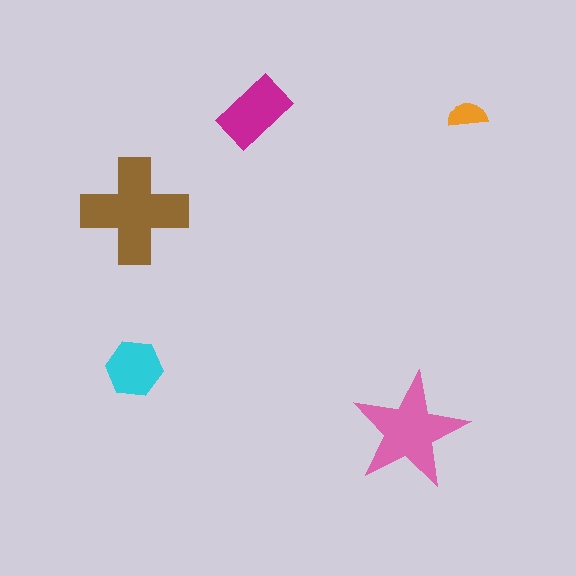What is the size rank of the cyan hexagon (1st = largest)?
4th.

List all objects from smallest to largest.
The orange semicircle, the cyan hexagon, the magenta rectangle, the pink star, the brown cross.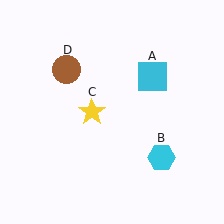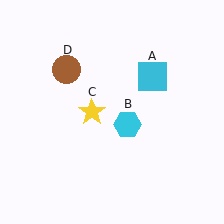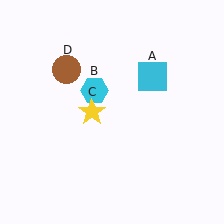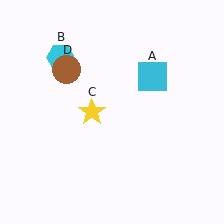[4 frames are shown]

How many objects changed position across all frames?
1 object changed position: cyan hexagon (object B).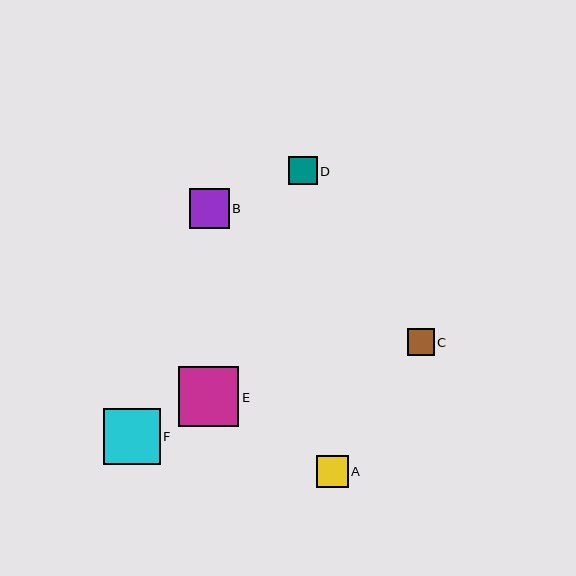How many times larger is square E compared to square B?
Square E is approximately 1.5 times the size of square B.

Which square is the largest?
Square E is the largest with a size of approximately 60 pixels.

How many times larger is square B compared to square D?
Square B is approximately 1.4 times the size of square D.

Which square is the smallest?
Square C is the smallest with a size of approximately 27 pixels.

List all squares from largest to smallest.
From largest to smallest: E, F, B, A, D, C.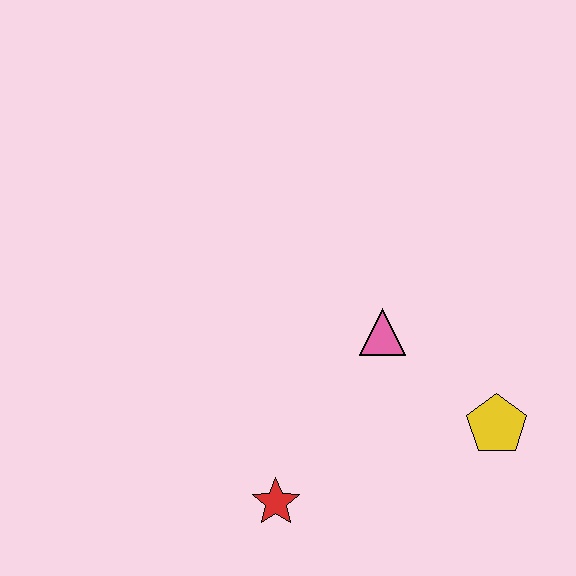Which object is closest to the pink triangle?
The yellow pentagon is closest to the pink triangle.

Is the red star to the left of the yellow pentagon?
Yes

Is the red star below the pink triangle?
Yes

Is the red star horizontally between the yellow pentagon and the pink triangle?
No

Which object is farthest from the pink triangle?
The red star is farthest from the pink triangle.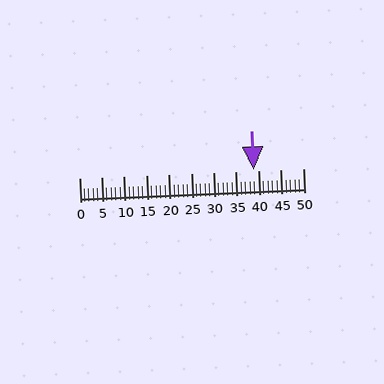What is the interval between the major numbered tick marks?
The major tick marks are spaced 5 units apart.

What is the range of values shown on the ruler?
The ruler shows values from 0 to 50.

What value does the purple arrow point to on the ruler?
The purple arrow points to approximately 39.